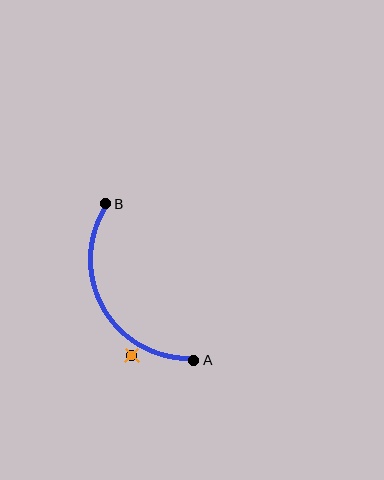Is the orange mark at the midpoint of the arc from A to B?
No — the orange mark does not lie on the arc at all. It sits slightly outside the curve.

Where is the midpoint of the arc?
The arc midpoint is the point on the curve farthest from the straight line joining A and B. It sits to the left of that line.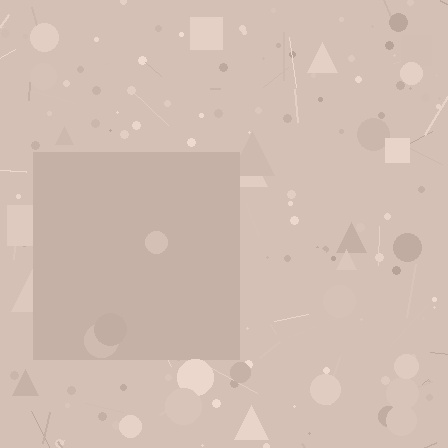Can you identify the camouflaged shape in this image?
The camouflaged shape is a square.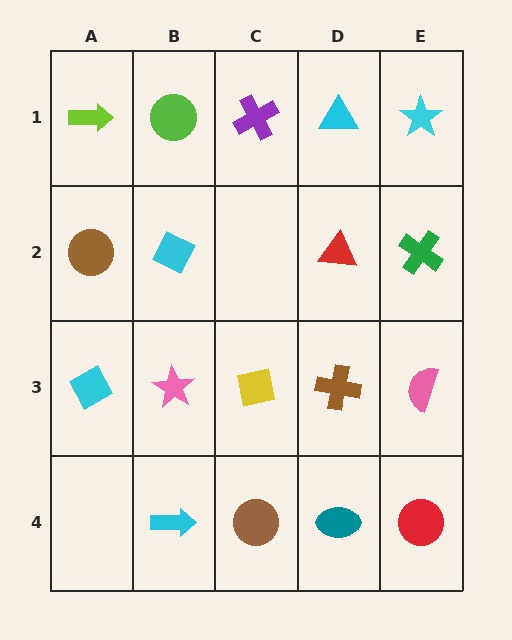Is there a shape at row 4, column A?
No, that cell is empty.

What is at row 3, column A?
A cyan diamond.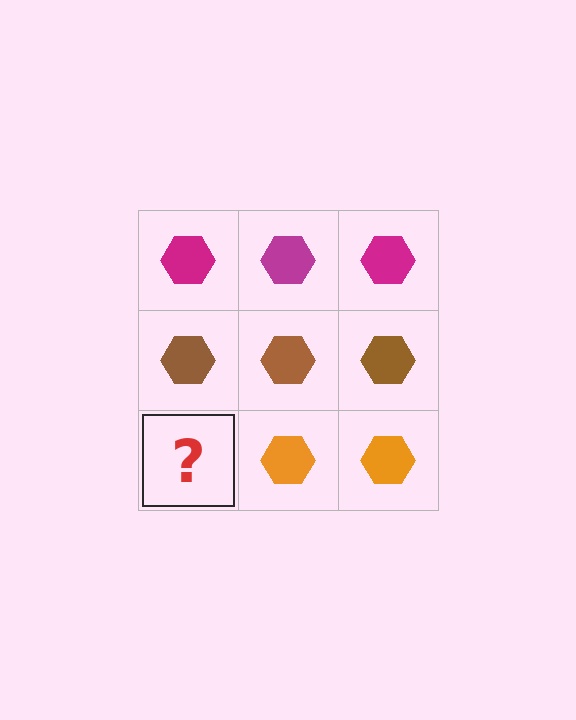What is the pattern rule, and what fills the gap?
The rule is that each row has a consistent color. The gap should be filled with an orange hexagon.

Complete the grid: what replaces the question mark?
The question mark should be replaced with an orange hexagon.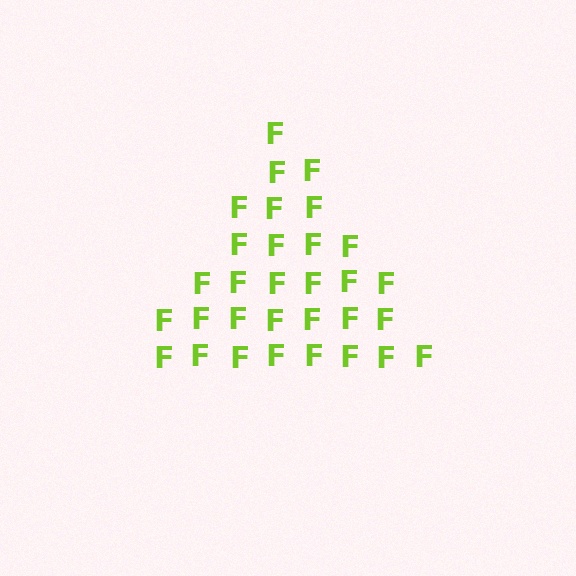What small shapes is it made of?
It is made of small letter F's.